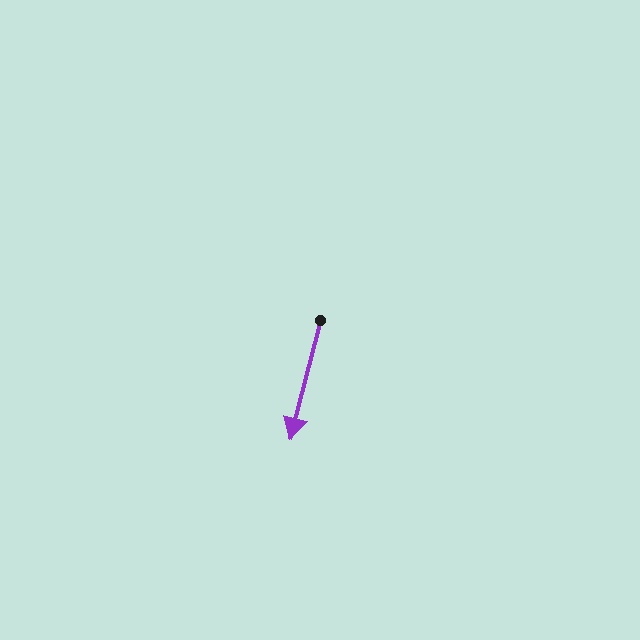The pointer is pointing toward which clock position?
Roughly 6 o'clock.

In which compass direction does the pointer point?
South.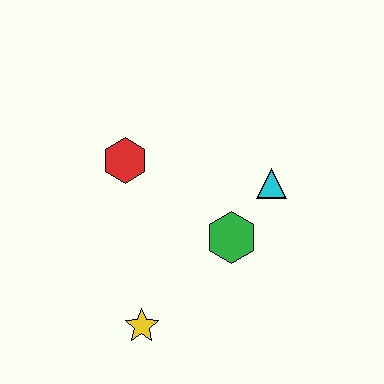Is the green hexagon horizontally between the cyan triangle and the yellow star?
Yes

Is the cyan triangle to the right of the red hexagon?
Yes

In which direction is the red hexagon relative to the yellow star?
The red hexagon is above the yellow star.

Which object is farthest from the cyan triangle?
The yellow star is farthest from the cyan triangle.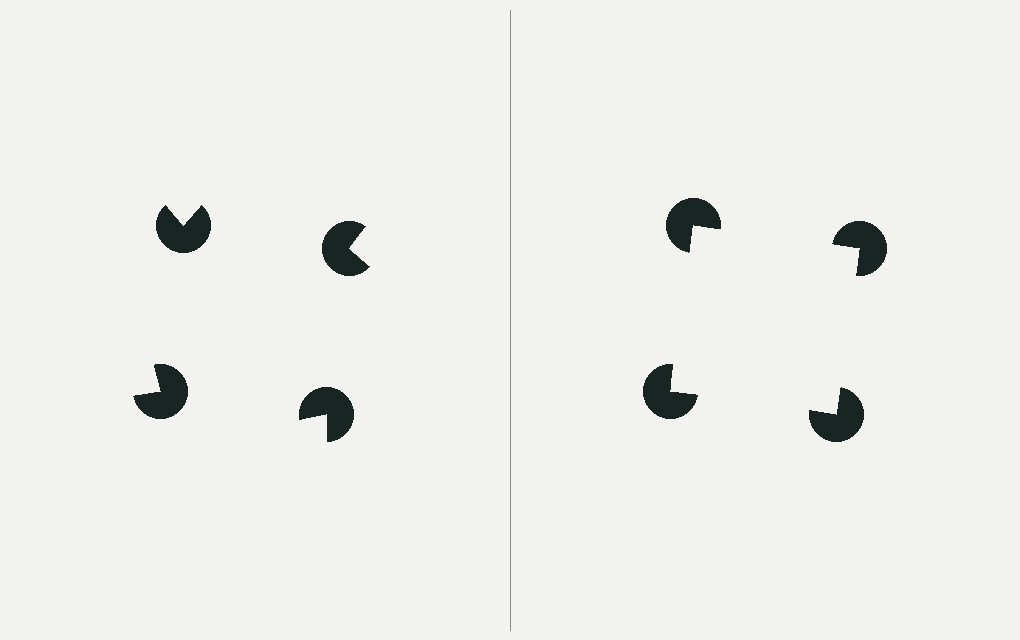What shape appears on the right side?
An illusory square.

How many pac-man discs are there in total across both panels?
8 — 4 on each side.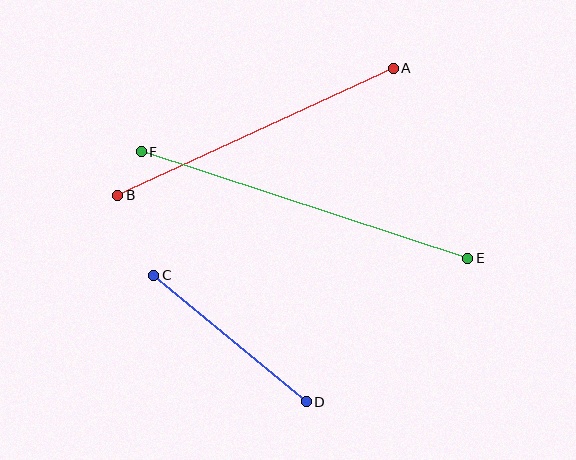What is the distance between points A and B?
The distance is approximately 303 pixels.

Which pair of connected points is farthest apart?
Points E and F are farthest apart.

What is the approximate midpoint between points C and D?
The midpoint is at approximately (230, 338) pixels.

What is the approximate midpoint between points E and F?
The midpoint is at approximately (305, 205) pixels.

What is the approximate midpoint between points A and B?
The midpoint is at approximately (255, 132) pixels.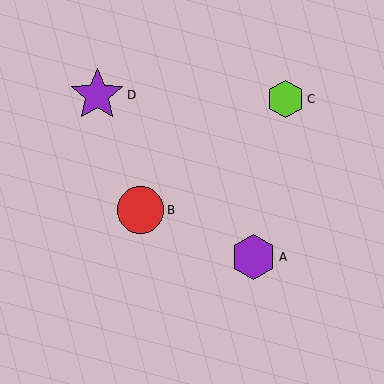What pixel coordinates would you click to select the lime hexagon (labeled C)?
Click at (285, 99) to select the lime hexagon C.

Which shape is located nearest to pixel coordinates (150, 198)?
The red circle (labeled B) at (141, 210) is nearest to that location.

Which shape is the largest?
The purple star (labeled D) is the largest.